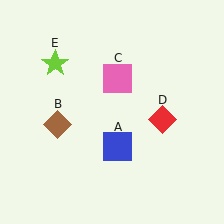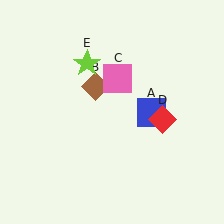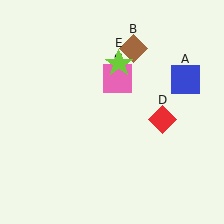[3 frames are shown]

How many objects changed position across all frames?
3 objects changed position: blue square (object A), brown diamond (object B), lime star (object E).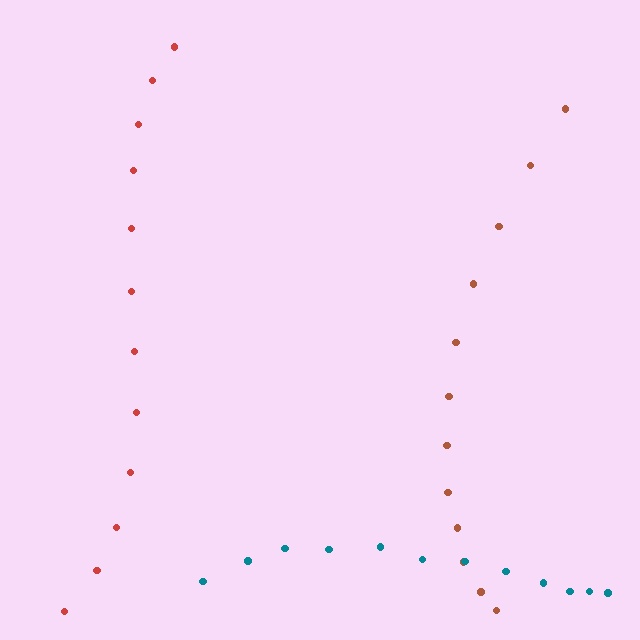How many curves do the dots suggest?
There are 3 distinct paths.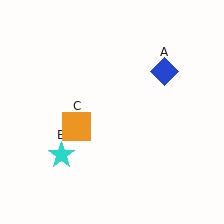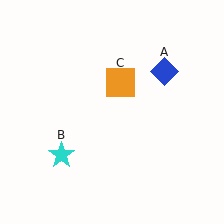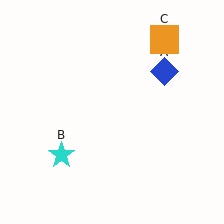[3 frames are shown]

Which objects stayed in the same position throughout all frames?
Blue diamond (object A) and cyan star (object B) remained stationary.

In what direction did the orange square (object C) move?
The orange square (object C) moved up and to the right.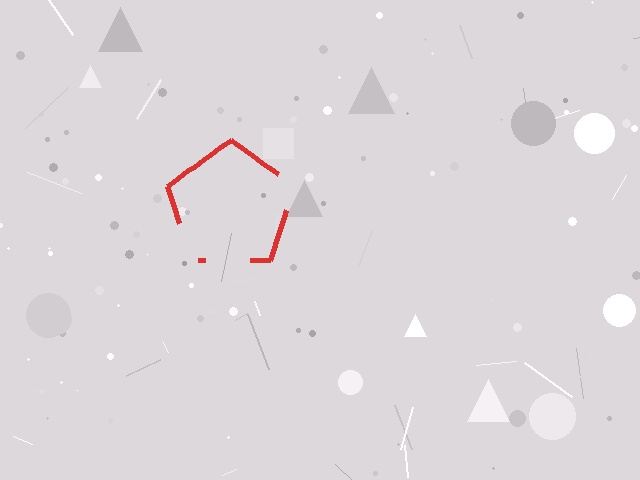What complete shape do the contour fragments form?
The contour fragments form a pentagon.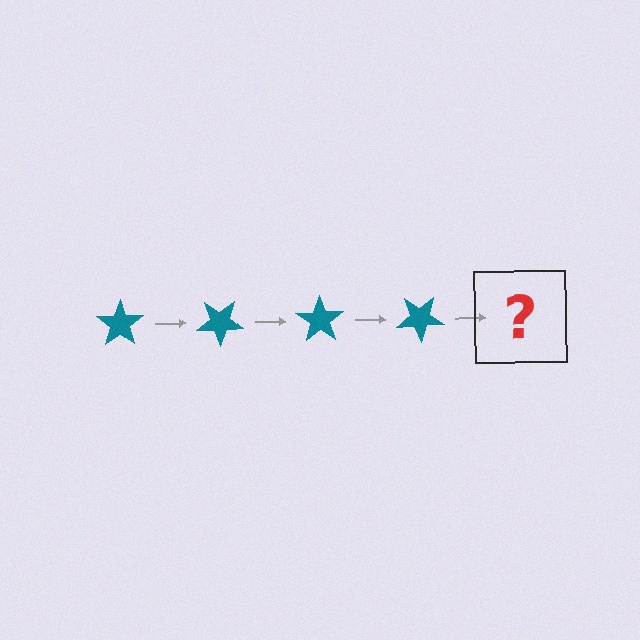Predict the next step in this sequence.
The next step is a teal star rotated 140 degrees.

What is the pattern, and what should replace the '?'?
The pattern is that the star rotates 35 degrees each step. The '?' should be a teal star rotated 140 degrees.